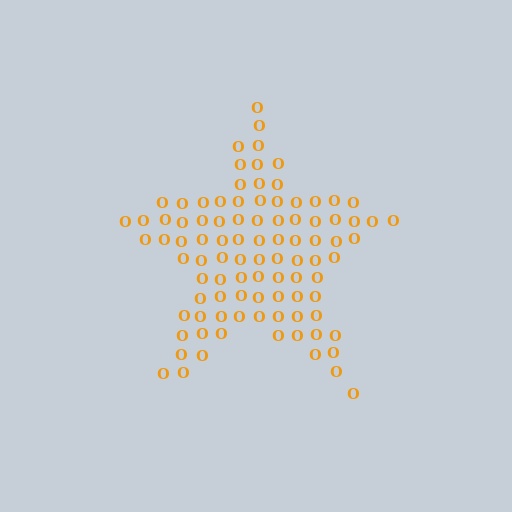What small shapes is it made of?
It is made of small letter O's.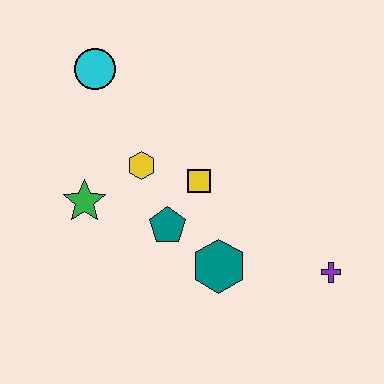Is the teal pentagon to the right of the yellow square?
No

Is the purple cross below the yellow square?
Yes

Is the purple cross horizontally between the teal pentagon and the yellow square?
No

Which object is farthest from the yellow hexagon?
The purple cross is farthest from the yellow hexagon.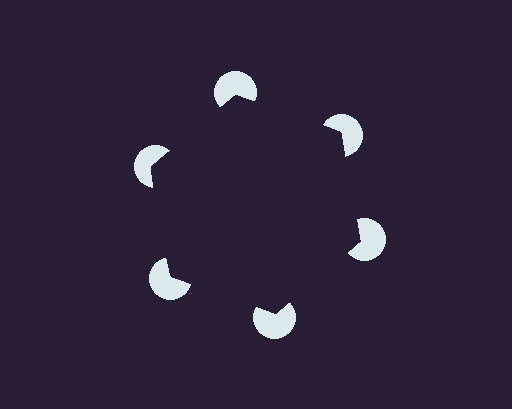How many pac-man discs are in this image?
There are 6 — one at each vertex of the illusory hexagon.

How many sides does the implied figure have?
6 sides.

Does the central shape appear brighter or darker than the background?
It typically appears slightly darker than the background, even though no actual brightness change is drawn.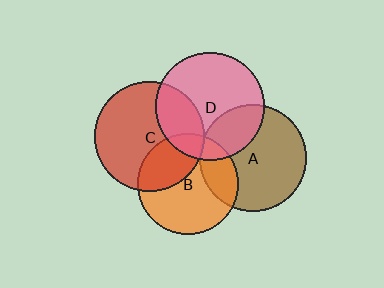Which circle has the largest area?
Circle C (red).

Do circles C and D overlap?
Yes.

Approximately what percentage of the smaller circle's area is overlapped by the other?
Approximately 25%.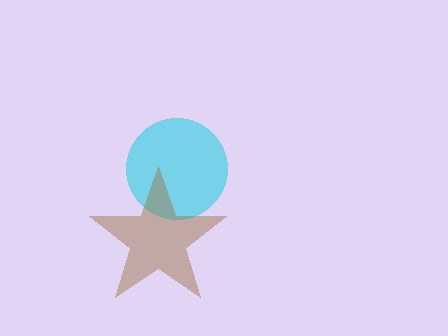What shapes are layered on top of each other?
The layered shapes are: a cyan circle, a brown star.